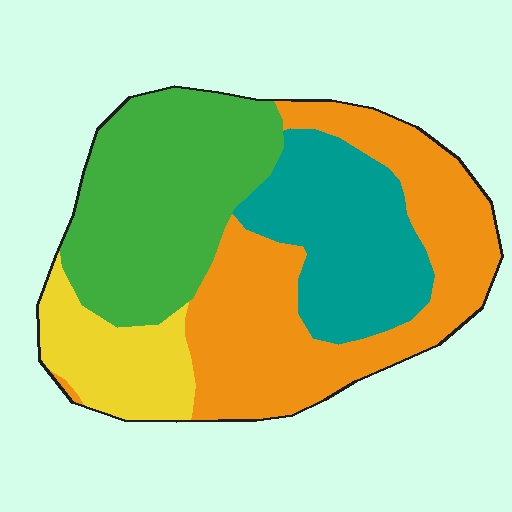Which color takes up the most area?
Orange, at roughly 35%.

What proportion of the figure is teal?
Teal covers around 20% of the figure.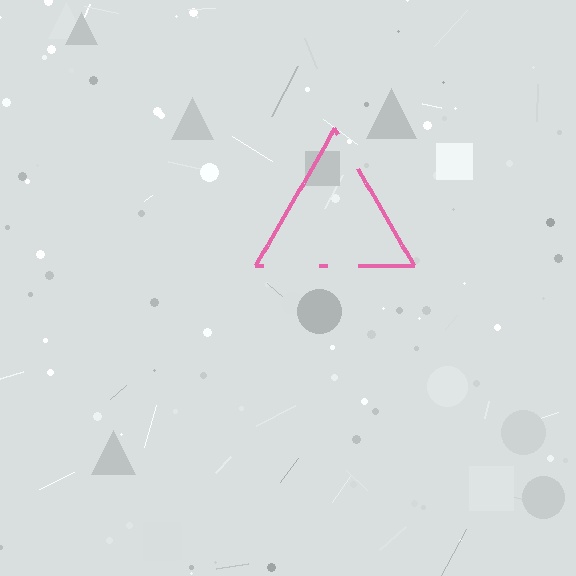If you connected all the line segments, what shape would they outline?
They would outline a triangle.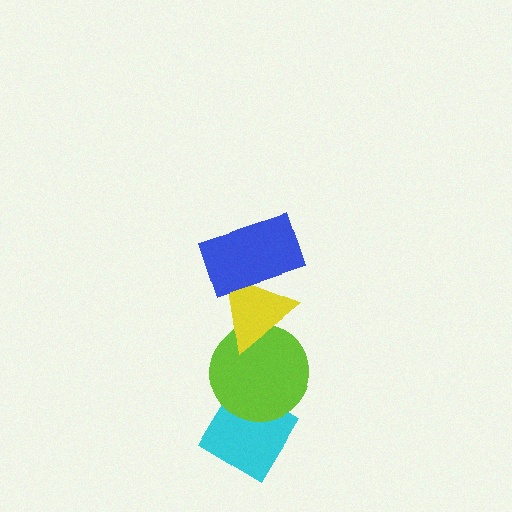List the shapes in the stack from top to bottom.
From top to bottom: the blue rectangle, the yellow triangle, the lime circle, the cyan diamond.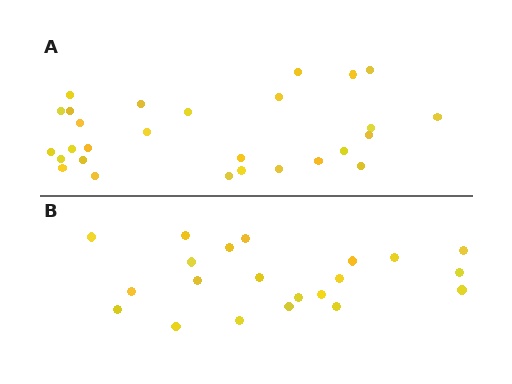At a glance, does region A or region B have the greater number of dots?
Region A (the top region) has more dots.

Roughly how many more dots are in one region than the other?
Region A has roughly 8 or so more dots than region B.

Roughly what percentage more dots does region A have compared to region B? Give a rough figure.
About 35% more.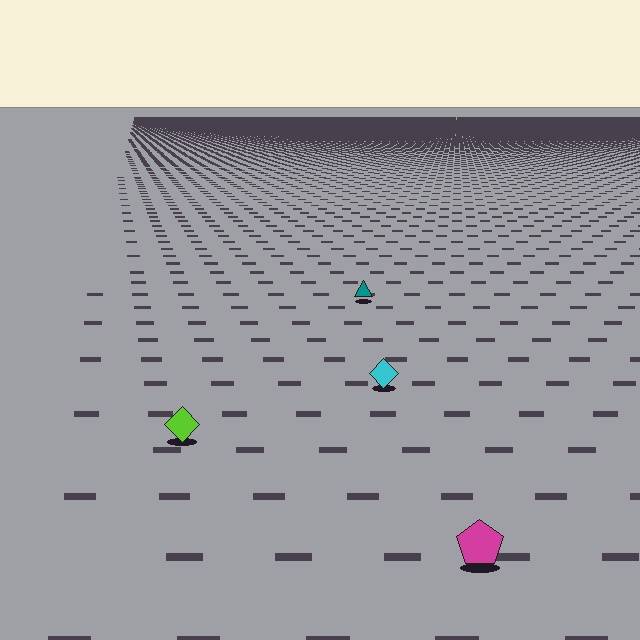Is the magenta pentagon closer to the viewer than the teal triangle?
Yes. The magenta pentagon is closer — you can tell from the texture gradient: the ground texture is coarser near it.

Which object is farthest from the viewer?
The teal triangle is farthest from the viewer. It appears smaller and the ground texture around it is denser.